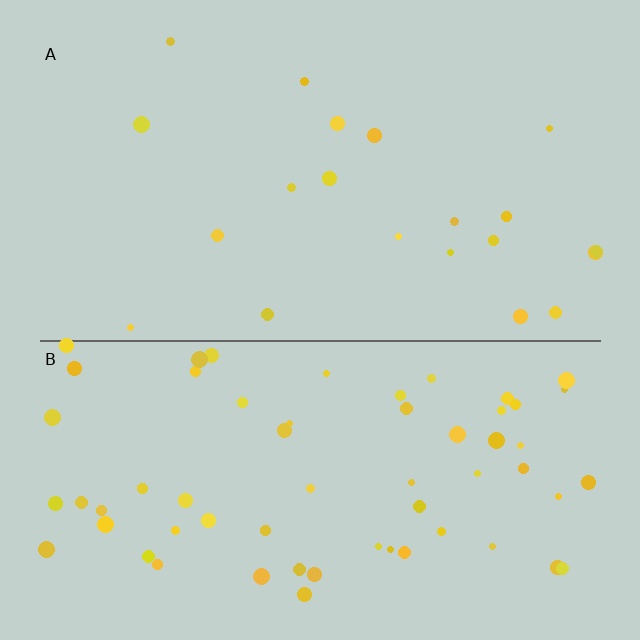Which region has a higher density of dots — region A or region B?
B (the bottom).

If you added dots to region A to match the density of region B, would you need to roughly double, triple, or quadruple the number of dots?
Approximately triple.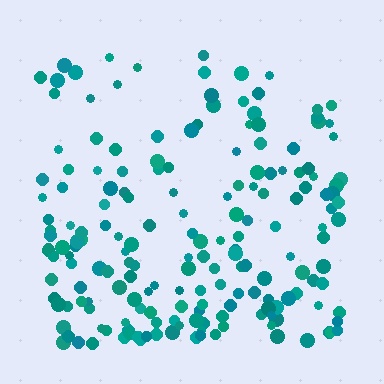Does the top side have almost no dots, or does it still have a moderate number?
Still a moderate number, just noticeably fewer than the bottom.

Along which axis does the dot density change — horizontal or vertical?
Vertical.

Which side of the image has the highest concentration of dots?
The bottom.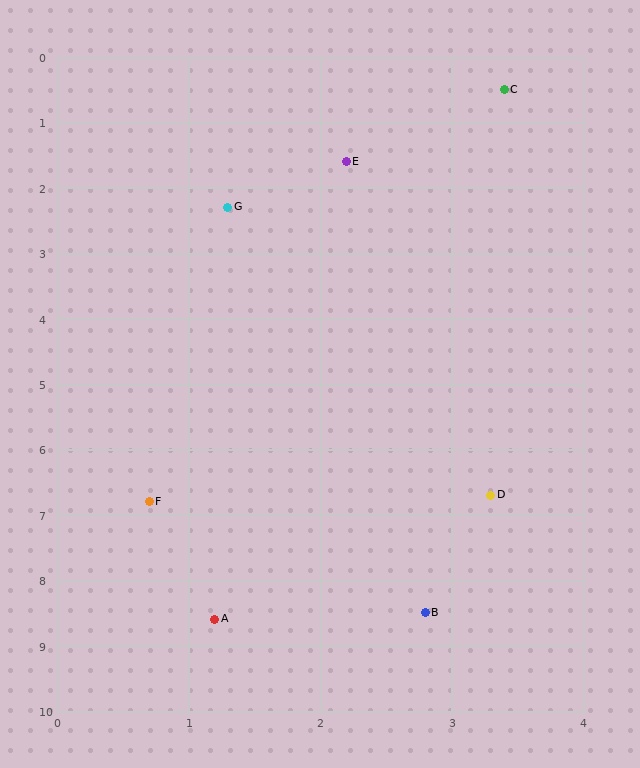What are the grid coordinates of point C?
Point C is at approximately (3.4, 0.5).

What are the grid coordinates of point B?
Point B is at approximately (2.8, 8.5).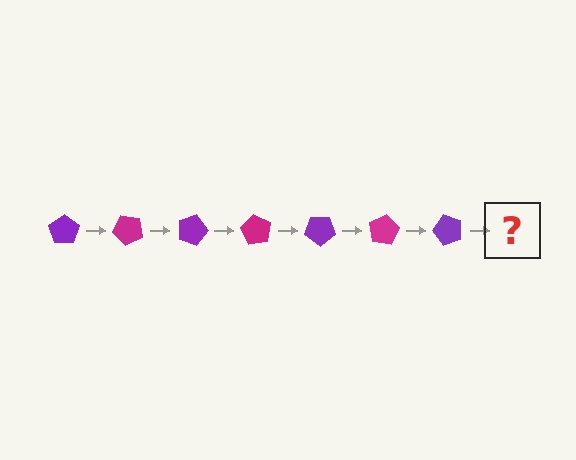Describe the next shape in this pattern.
It should be a magenta pentagon, rotated 315 degrees from the start.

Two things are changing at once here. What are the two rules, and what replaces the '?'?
The two rules are that it rotates 45 degrees each step and the color cycles through purple and magenta. The '?' should be a magenta pentagon, rotated 315 degrees from the start.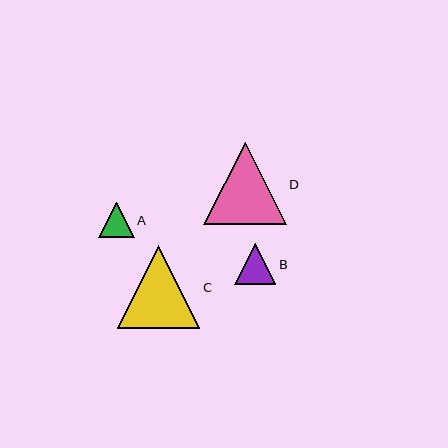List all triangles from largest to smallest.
From largest to smallest: C, D, B, A.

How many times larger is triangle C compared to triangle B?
Triangle C is approximately 2.0 times the size of triangle B.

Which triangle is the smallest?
Triangle A is the smallest with a size of approximately 35 pixels.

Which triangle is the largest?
Triangle C is the largest with a size of approximately 83 pixels.